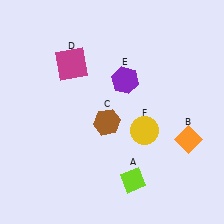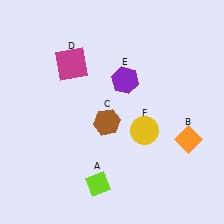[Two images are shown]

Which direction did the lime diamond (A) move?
The lime diamond (A) moved left.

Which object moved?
The lime diamond (A) moved left.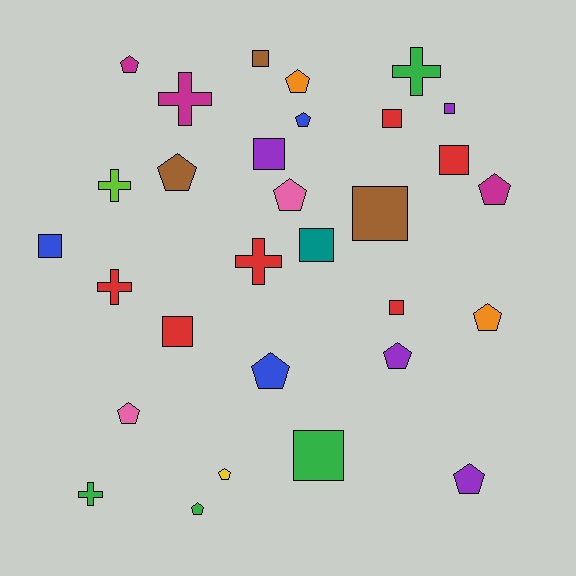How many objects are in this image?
There are 30 objects.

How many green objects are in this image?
There are 4 green objects.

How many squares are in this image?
There are 11 squares.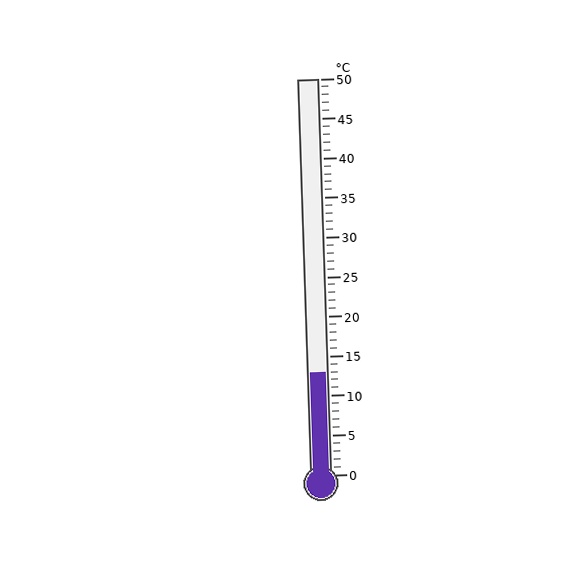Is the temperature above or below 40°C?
The temperature is below 40°C.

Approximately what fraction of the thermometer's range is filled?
The thermometer is filled to approximately 25% of its range.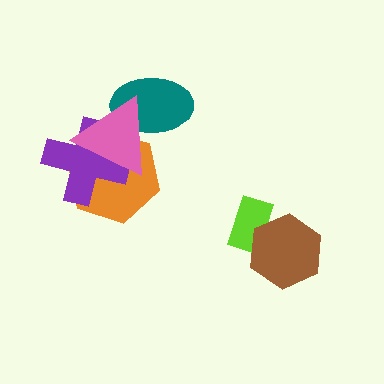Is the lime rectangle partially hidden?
Yes, it is partially covered by another shape.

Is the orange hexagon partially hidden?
Yes, it is partially covered by another shape.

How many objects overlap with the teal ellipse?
2 objects overlap with the teal ellipse.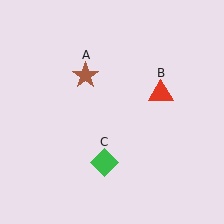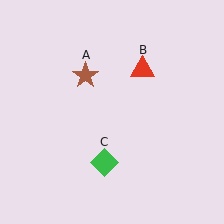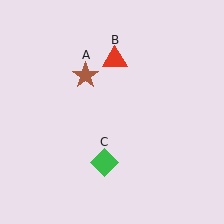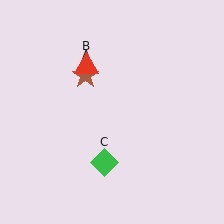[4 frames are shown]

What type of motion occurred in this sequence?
The red triangle (object B) rotated counterclockwise around the center of the scene.